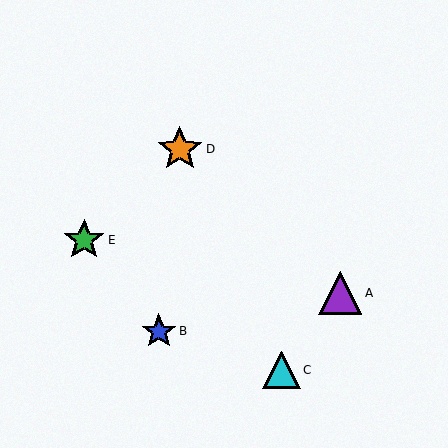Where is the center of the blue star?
The center of the blue star is at (159, 331).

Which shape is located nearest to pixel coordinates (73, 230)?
The green star (labeled E) at (84, 240) is nearest to that location.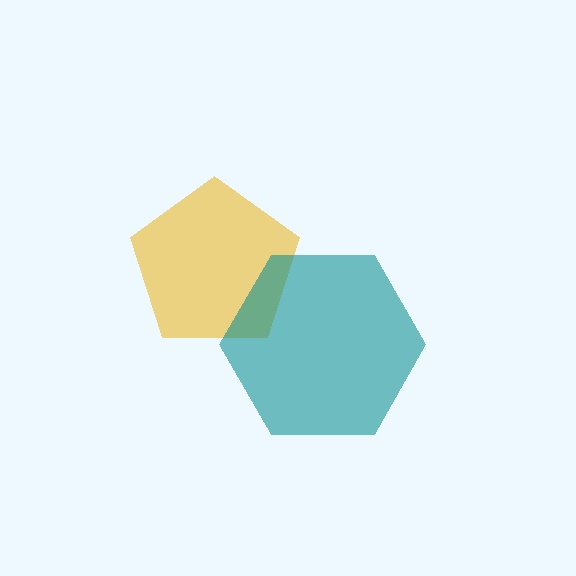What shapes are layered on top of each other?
The layered shapes are: a yellow pentagon, a teal hexagon.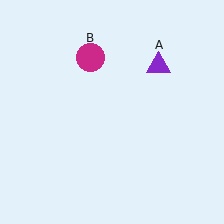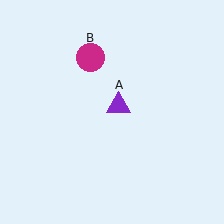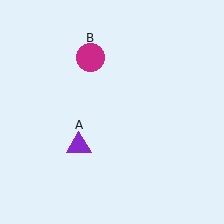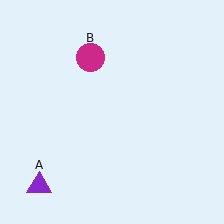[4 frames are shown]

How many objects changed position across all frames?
1 object changed position: purple triangle (object A).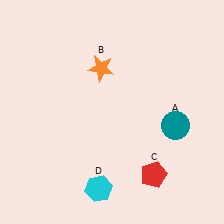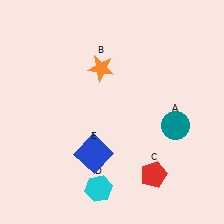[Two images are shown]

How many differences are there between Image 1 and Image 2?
There is 1 difference between the two images.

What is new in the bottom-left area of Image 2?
A blue square (E) was added in the bottom-left area of Image 2.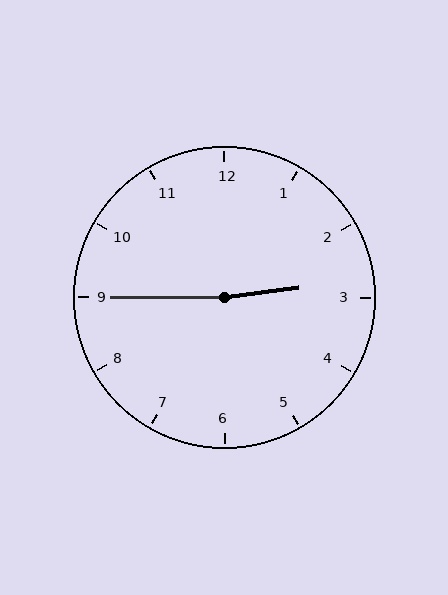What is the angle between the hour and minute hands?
Approximately 172 degrees.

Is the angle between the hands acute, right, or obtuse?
It is obtuse.